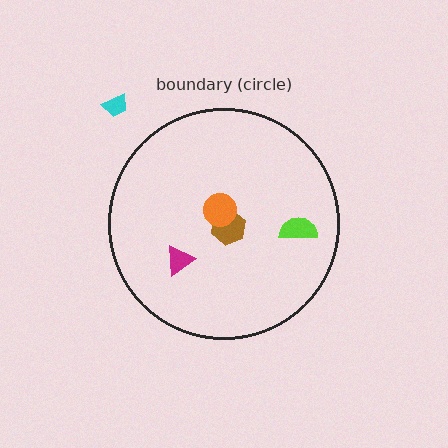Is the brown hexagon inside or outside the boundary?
Inside.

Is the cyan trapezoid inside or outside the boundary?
Outside.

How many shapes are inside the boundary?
5 inside, 1 outside.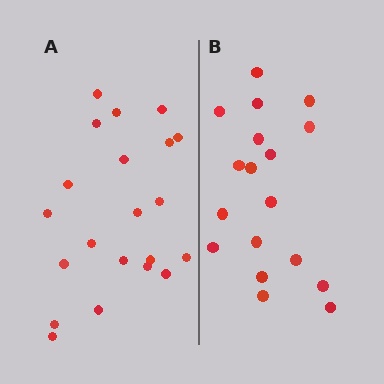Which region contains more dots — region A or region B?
Region A (the left region) has more dots.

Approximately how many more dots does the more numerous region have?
Region A has just a few more — roughly 2 or 3 more dots than region B.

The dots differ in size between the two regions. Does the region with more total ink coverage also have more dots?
No. Region B has more total ink coverage because its dots are larger, but region A actually contains more individual dots. Total area can be misleading — the number of items is what matters here.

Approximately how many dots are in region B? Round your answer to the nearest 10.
About 20 dots. (The exact count is 18, which rounds to 20.)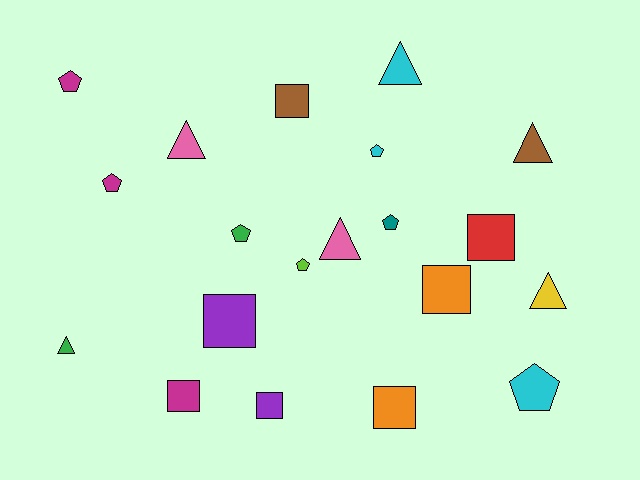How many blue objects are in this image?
There are no blue objects.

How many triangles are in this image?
There are 6 triangles.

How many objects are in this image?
There are 20 objects.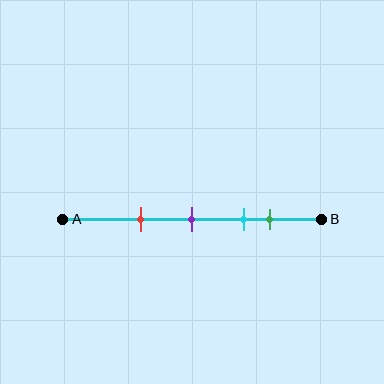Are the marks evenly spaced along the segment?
No, the marks are not evenly spaced.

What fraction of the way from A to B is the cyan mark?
The cyan mark is approximately 70% (0.7) of the way from A to B.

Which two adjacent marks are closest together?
The cyan and green marks are the closest adjacent pair.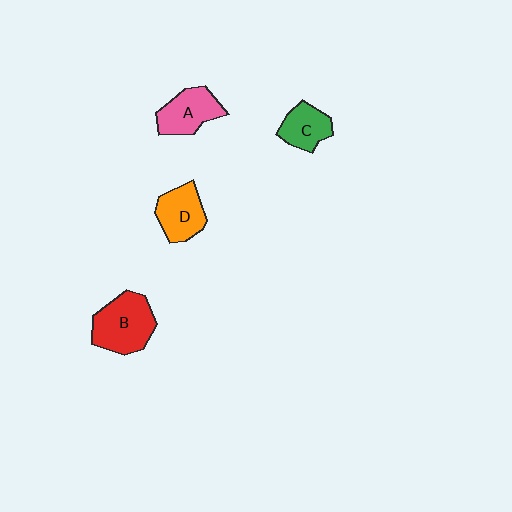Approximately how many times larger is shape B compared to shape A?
Approximately 1.3 times.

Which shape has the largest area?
Shape B (red).